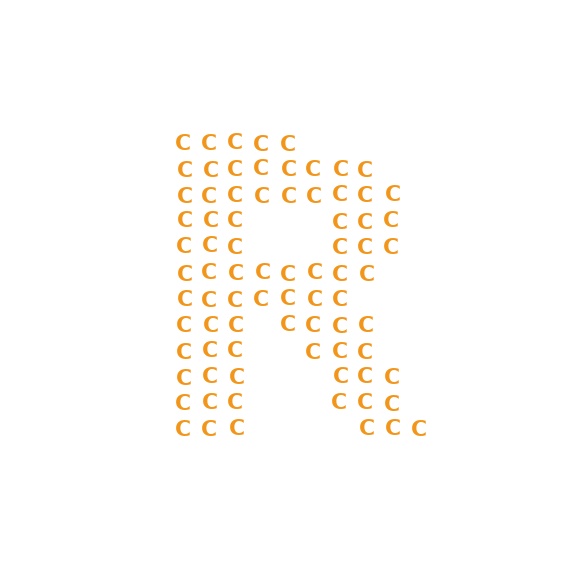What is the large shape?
The large shape is the letter R.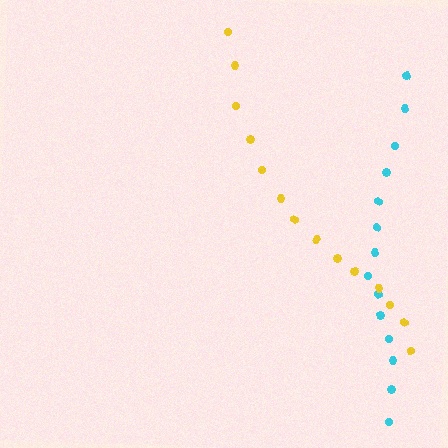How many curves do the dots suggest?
There are 2 distinct paths.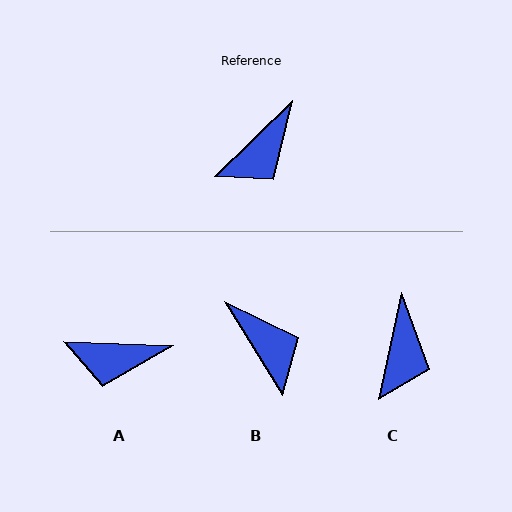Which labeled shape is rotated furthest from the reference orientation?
B, about 77 degrees away.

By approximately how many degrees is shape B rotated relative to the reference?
Approximately 77 degrees counter-clockwise.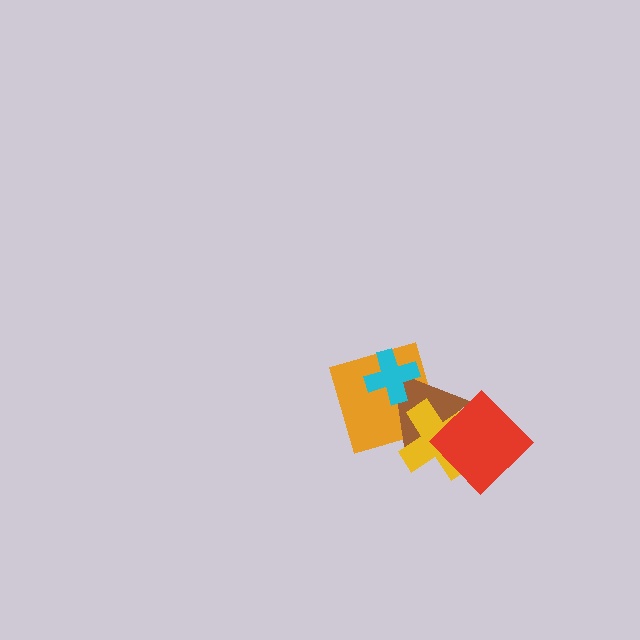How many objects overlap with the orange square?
3 objects overlap with the orange square.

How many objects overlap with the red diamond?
2 objects overlap with the red diamond.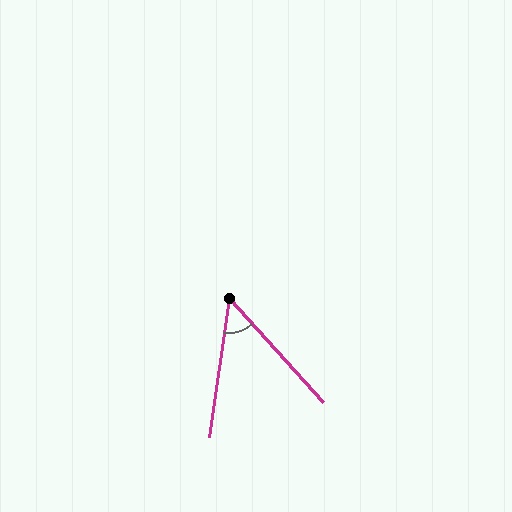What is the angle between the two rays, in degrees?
Approximately 50 degrees.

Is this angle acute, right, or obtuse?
It is acute.